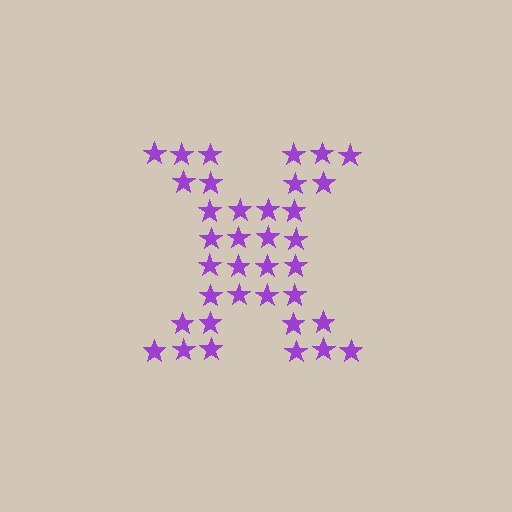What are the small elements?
The small elements are stars.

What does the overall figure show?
The overall figure shows the letter X.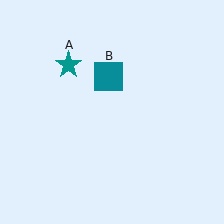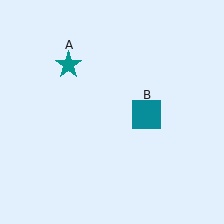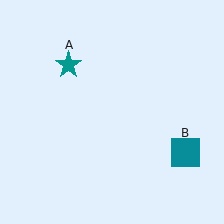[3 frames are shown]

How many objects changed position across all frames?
1 object changed position: teal square (object B).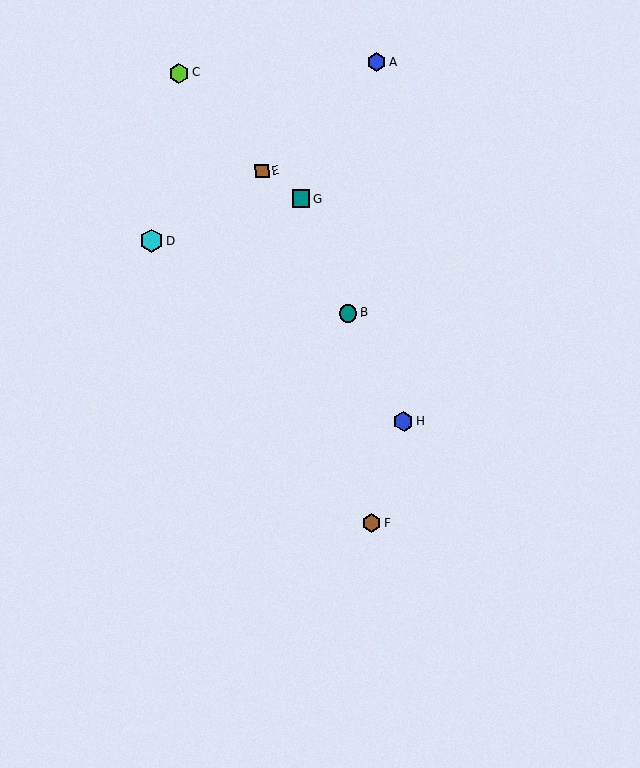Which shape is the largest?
The cyan hexagon (labeled D) is the largest.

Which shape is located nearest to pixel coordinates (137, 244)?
The cyan hexagon (labeled D) at (152, 241) is nearest to that location.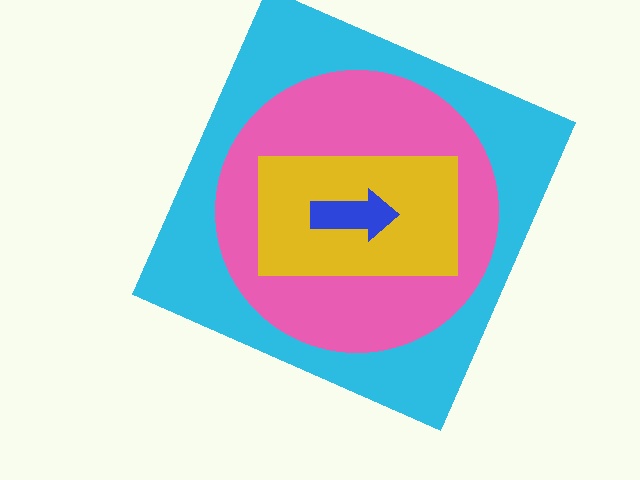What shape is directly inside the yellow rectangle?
The blue arrow.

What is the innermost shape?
The blue arrow.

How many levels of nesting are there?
4.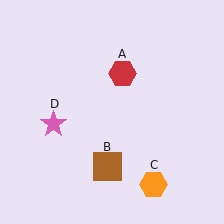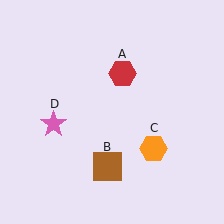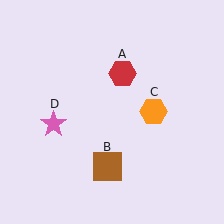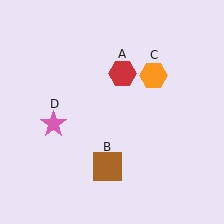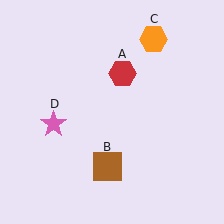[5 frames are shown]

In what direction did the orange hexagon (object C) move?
The orange hexagon (object C) moved up.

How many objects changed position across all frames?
1 object changed position: orange hexagon (object C).